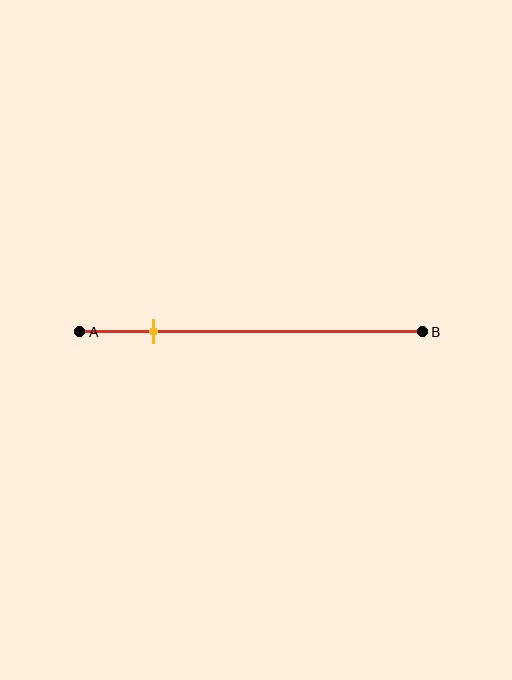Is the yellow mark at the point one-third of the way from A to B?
No, the mark is at about 20% from A, not at the 33% one-third point.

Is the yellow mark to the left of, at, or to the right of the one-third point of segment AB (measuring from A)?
The yellow mark is to the left of the one-third point of segment AB.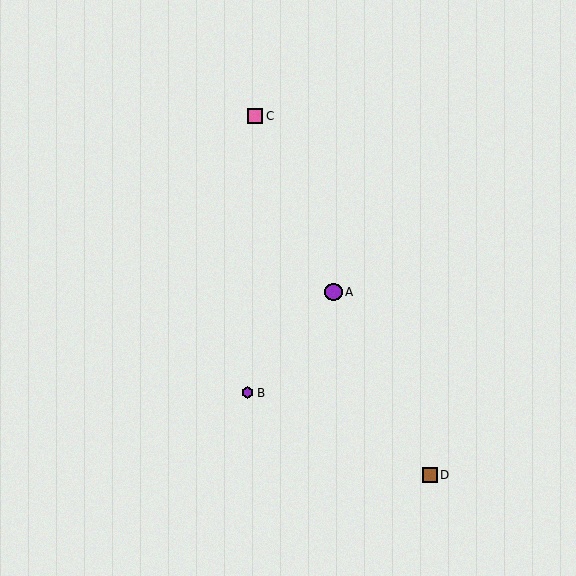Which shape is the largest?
The purple circle (labeled A) is the largest.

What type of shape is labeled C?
Shape C is a pink square.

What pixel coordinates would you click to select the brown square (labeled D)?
Click at (430, 475) to select the brown square D.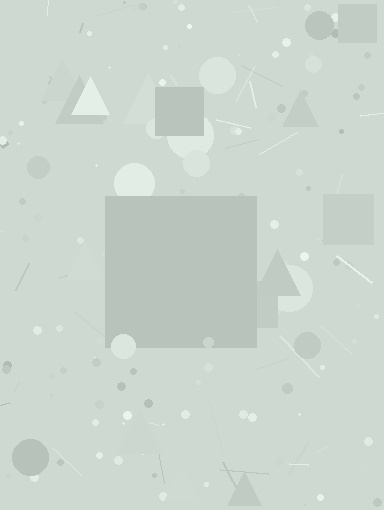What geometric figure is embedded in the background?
A square is embedded in the background.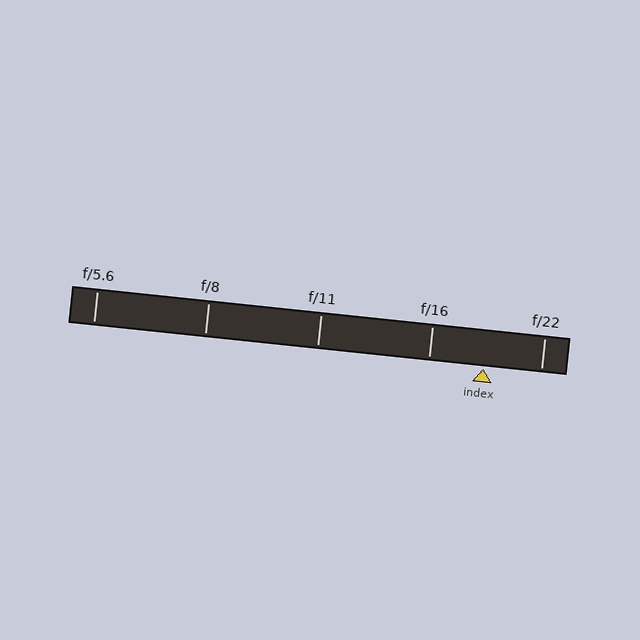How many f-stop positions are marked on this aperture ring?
There are 5 f-stop positions marked.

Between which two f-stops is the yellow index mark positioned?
The index mark is between f/16 and f/22.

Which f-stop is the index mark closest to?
The index mark is closest to f/16.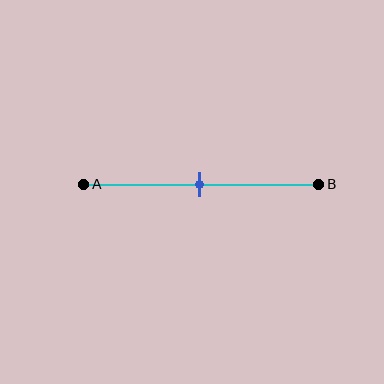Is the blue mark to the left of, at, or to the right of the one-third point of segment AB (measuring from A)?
The blue mark is to the right of the one-third point of segment AB.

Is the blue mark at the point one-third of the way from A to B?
No, the mark is at about 50% from A, not at the 33% one-third point.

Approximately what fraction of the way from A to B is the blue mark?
The blue mark is approximately 50% of the way from A to B.